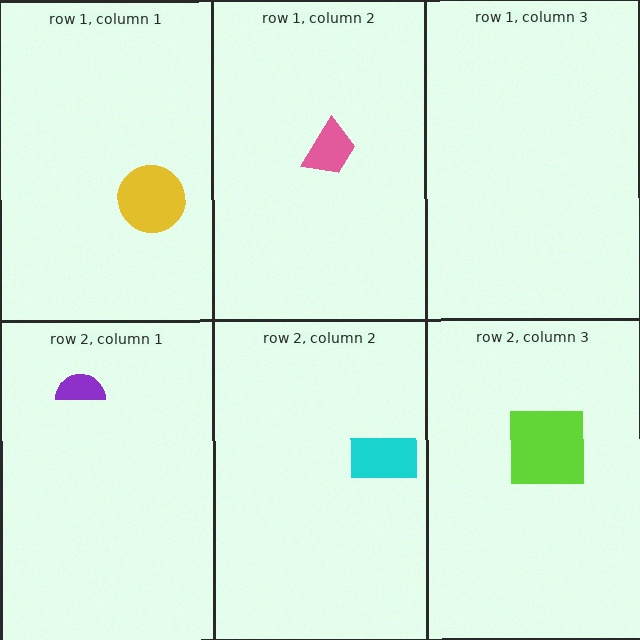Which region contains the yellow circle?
The row 1, column 1 region.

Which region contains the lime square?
The row 2, column 3 region.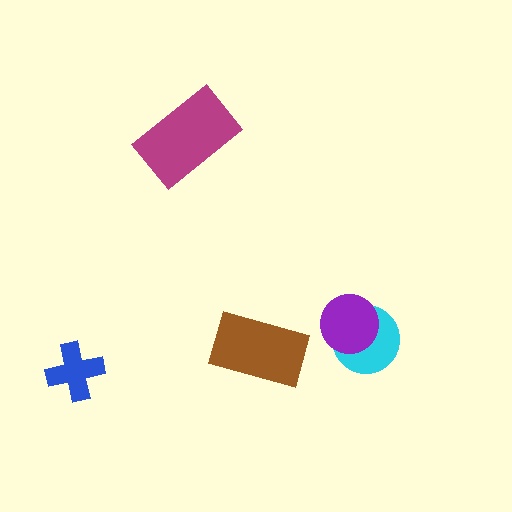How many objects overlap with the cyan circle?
1 object overlaps with the cyan circle.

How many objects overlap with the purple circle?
1 object overlaps with the purple circle.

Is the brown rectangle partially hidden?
No, no other shape covers it.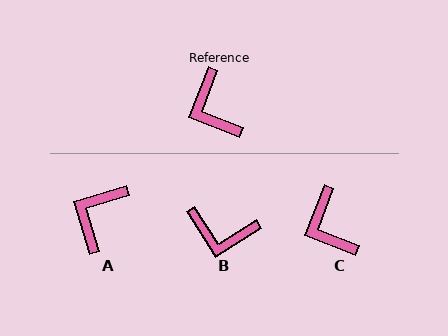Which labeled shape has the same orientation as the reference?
C.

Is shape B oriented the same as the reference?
No, it is off by about 54 degrees.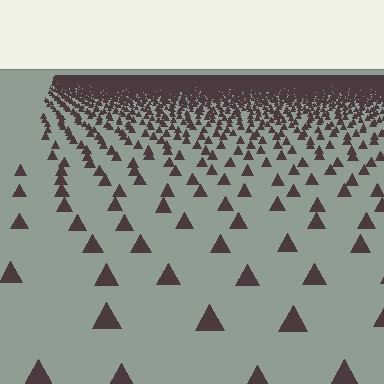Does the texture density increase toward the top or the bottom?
Density increases toward the top.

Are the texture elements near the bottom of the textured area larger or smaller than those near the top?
Larger. Near the bottom, elements are closer to the viewer and appear at a bigger on-screen size.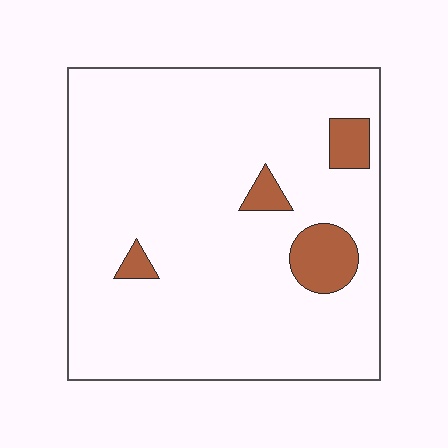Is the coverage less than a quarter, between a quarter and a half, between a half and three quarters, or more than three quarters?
Less than a quarter.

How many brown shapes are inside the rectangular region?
4.